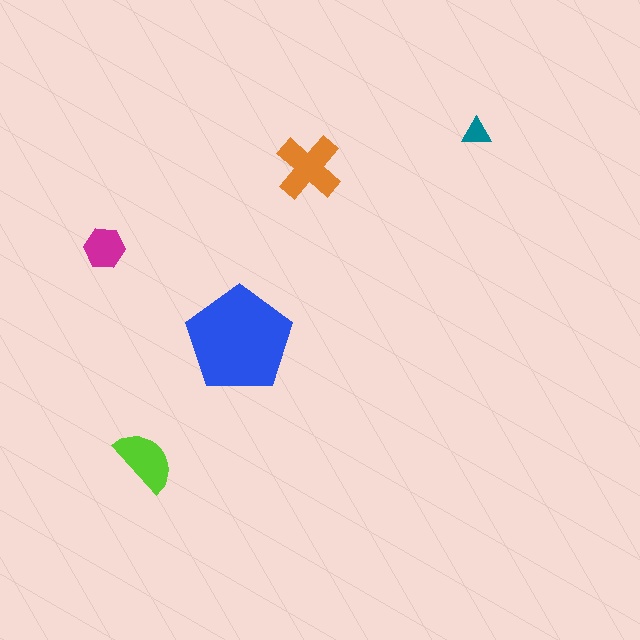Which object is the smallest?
The teal triangle.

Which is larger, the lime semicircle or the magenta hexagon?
The lime semicircle.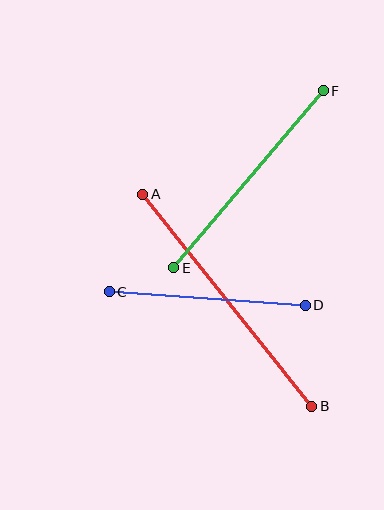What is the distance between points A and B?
The distance is approximately 271 pixels.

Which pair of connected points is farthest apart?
Points A and B are farthest apart.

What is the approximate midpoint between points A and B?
The midpoint is at approximately (227, 300) pixels.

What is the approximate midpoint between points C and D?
The midpoint is at approximately (207, 298) pixels.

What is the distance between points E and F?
The distance is approximately 232 pixels.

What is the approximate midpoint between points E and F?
The midpoint is at approximately (249, 179) pixels.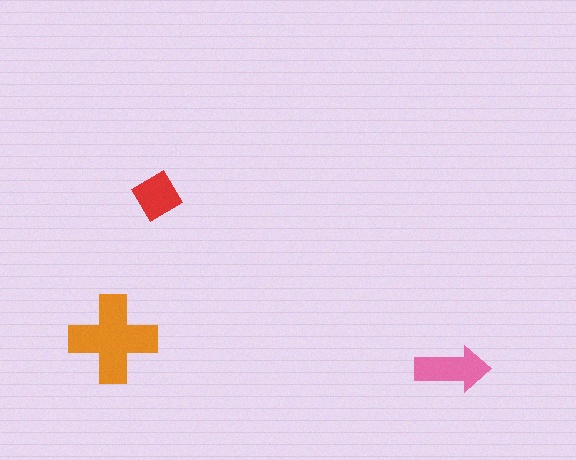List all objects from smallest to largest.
The red diamond, the pink arrow, the orange cross.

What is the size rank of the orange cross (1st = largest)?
1st.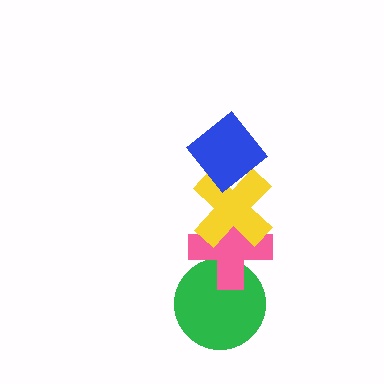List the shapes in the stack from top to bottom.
From top to bottom: the blue diamond, the yellow cross, the pink cross, the green circle.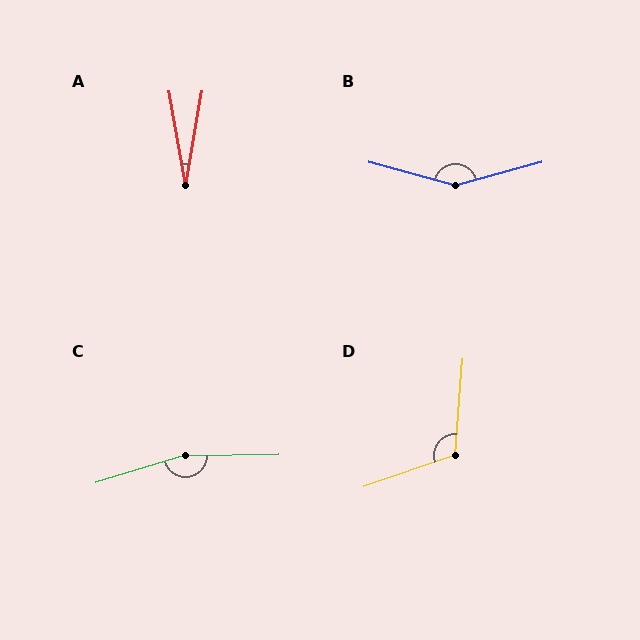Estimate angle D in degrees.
Approximately 113 degrees.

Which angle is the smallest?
A, at approximately 20 degrees.